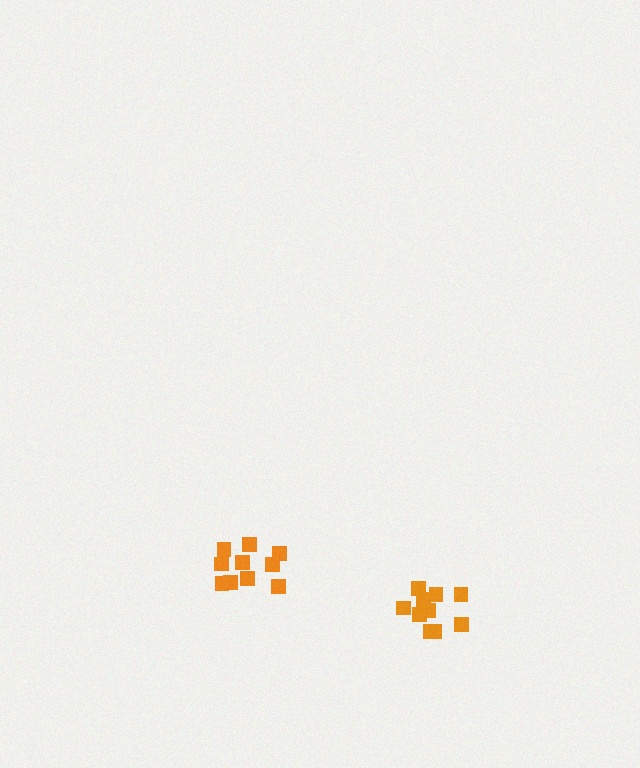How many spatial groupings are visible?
There are 2 spatial groupings.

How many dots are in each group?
Group 1: 10 dots, Group 2: 10 dots (20 total).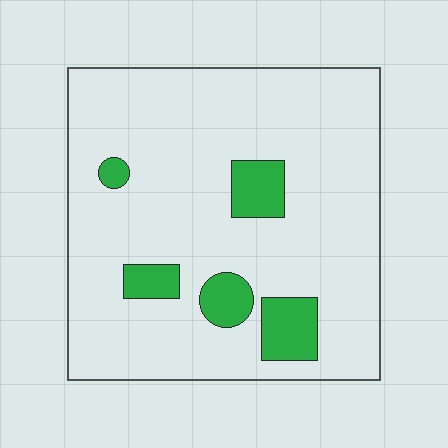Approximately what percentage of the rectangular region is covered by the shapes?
Approximately 10%.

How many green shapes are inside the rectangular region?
5.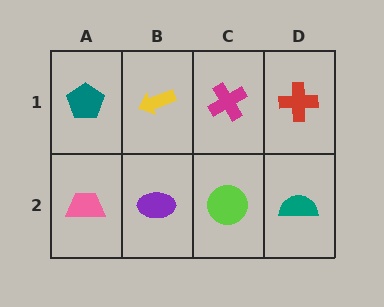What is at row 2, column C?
A lime circle.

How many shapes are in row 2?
4 shapes.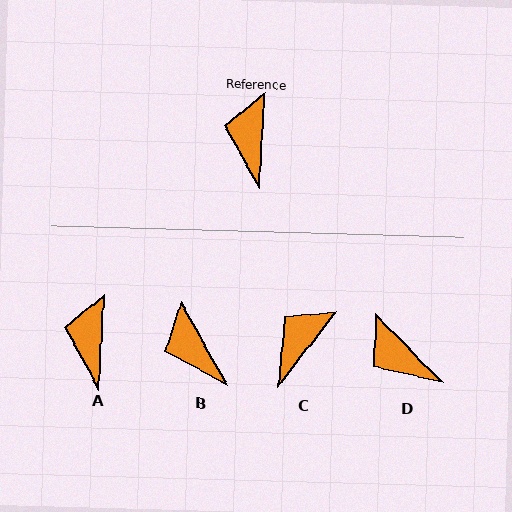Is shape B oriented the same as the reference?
No, it is off by about 32 degrees.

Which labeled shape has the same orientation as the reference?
A.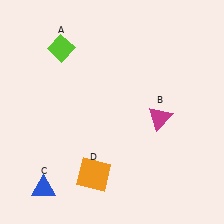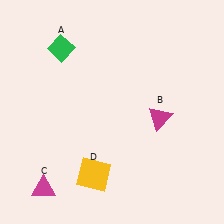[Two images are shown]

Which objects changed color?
A changed from lime to green. C changed from blue to magenta. D changed from orange to yellow.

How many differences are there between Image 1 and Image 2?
There are 3 differences between the two images.